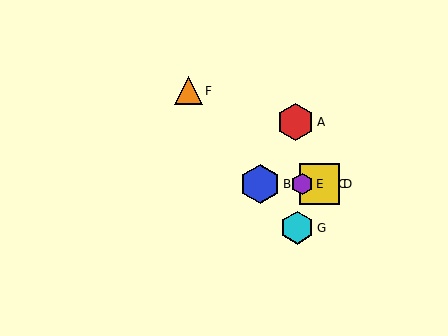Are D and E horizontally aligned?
Yes, both are at y≈184.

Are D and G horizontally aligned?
No, D is at y≈184 and G is at y≈228.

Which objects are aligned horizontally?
Objects B, C, D, E are aligned horizontally.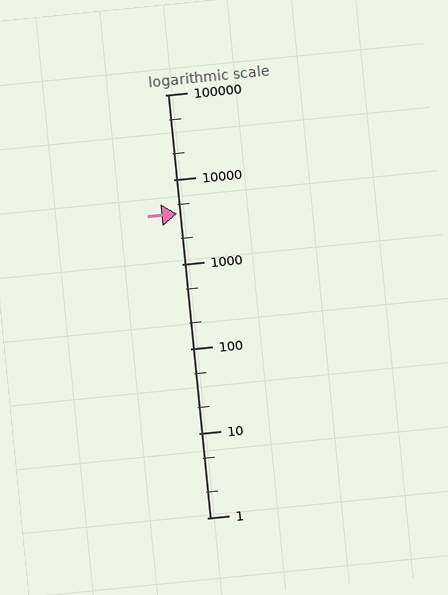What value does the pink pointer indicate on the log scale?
The pointer indicates approximately 3900.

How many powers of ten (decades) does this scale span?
The scale spans 5 decades, from 1 to 100000.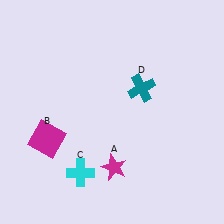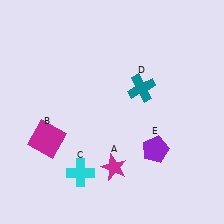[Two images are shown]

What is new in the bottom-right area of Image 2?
A purple pentagon (E) was added in the bottom-right area of Image 2.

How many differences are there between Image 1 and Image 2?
There is 1 difference between the two images.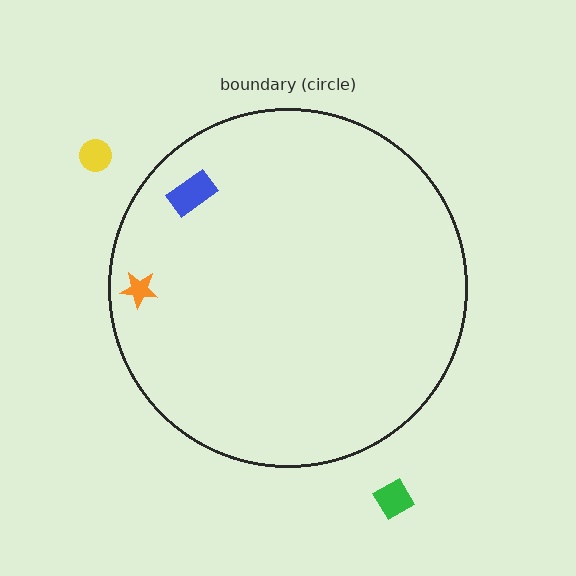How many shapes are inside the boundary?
2 inside, 2 outside.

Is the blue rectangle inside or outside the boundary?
Inside.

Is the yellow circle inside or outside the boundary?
Outside.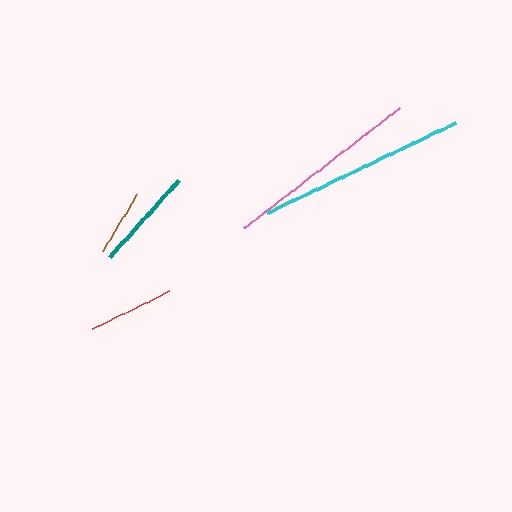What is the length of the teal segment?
The teal segment is approximately 104 pixels long.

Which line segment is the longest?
The cyan line is the longest at approximately 209 pixels.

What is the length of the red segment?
The red segment is approximately 86 pixels long.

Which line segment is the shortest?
The brown line is the shortest at approximately 66 pixels.